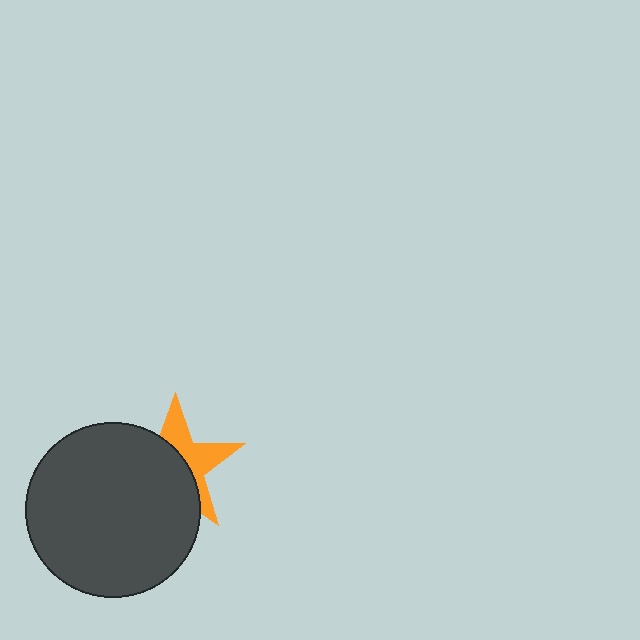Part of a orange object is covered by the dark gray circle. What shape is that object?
It is a star.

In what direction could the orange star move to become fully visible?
The orange star could move toward the upper-right. That would shift it out from behind the dark gray circle entirely.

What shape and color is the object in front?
The object in front is a dark gray circle.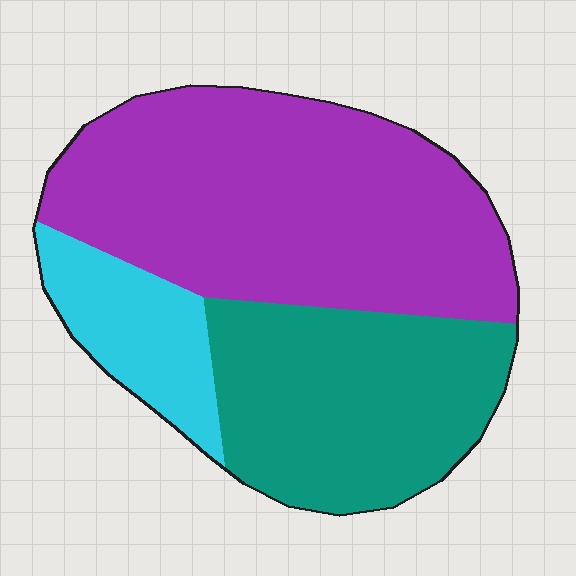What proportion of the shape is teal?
Teal takes up about one third (1/3) of the shape.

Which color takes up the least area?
Cyan, at roughly 15%.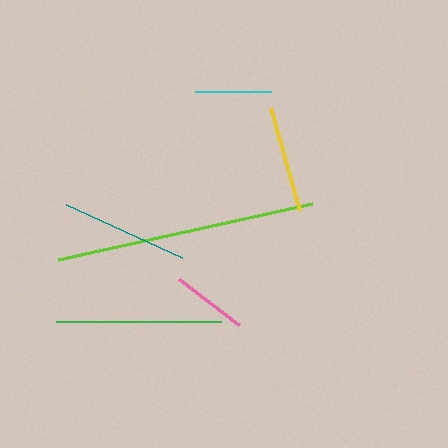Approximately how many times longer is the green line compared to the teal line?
The green line is approximately 1.3 times the length of the teal line.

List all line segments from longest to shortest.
From longest to shortest: lime, green, teal, yellow, cyan, pink.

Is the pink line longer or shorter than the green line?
The green line is longer than the pink line.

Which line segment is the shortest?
The pink line is the shortest at approximately 75 pixels.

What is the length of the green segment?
The green segment is approximately 165 pixels long.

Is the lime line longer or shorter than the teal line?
The lime line is longer than the teal line.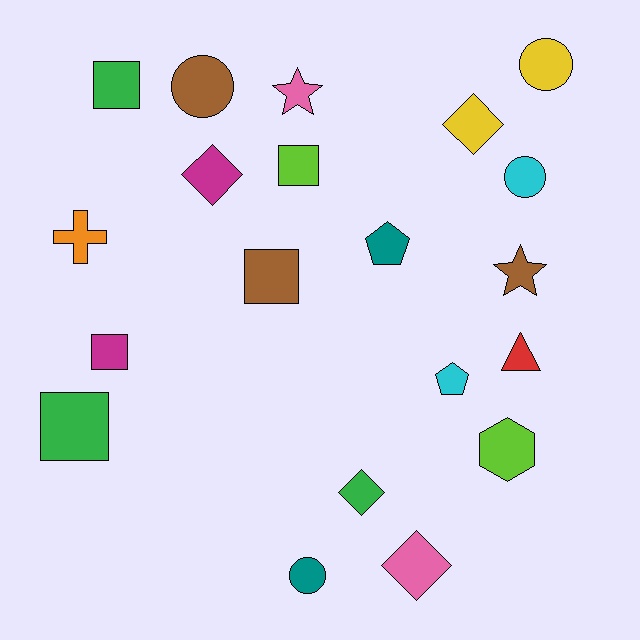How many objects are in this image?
There are 20 objects.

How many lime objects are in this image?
There are 2 lime objects.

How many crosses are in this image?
There is 1 cross.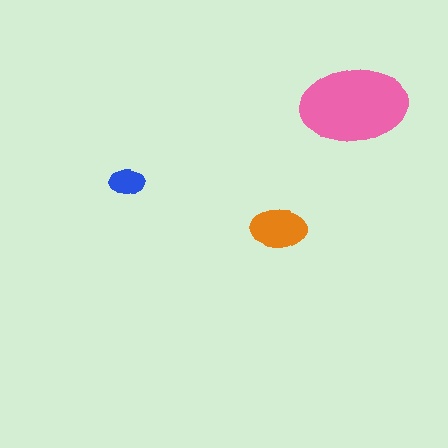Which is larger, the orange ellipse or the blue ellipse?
The orange one.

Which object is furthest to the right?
The pink ellipse is rightmost.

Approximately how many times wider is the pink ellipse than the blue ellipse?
About 3 times wider.